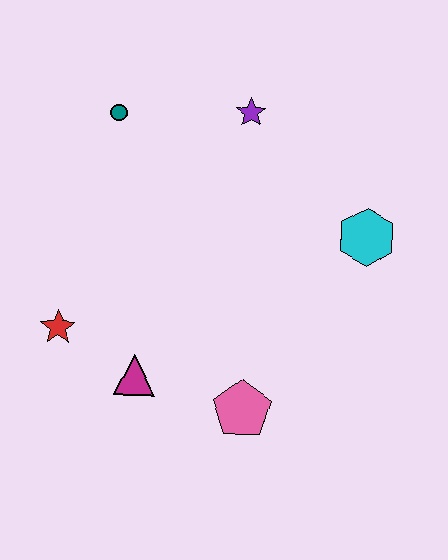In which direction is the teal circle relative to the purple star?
The teal circle is to the left of the purple star.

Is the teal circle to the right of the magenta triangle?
No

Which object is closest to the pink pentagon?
The magenta triangle is closest to the pink pentagon.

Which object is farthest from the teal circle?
The pink pentagon is farthest from the teal circle.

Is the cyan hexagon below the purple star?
Yes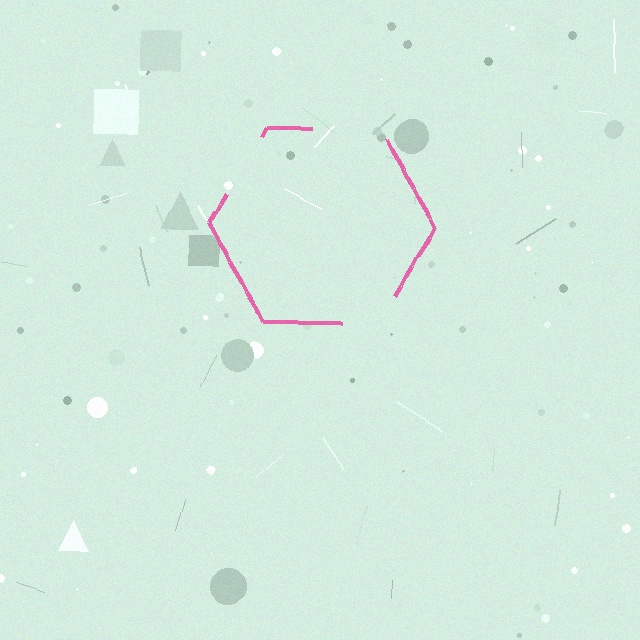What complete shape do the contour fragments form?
The contour fragments form a hexagon.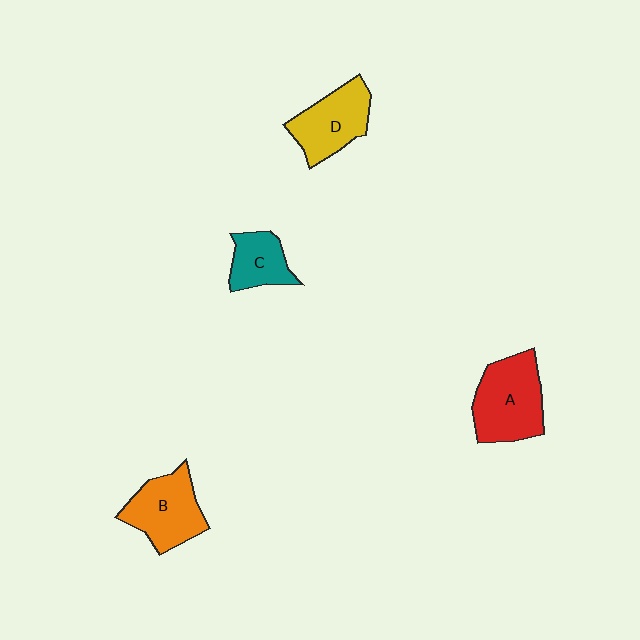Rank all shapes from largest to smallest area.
From largest to smallest: A (red), B (orange), D (yellow), C (teal).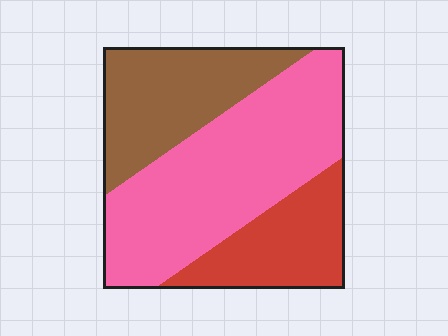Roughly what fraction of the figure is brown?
Brown takes up about one quarter (1/4) of the figure.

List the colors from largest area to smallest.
From largest to smallest: pink, brown, red.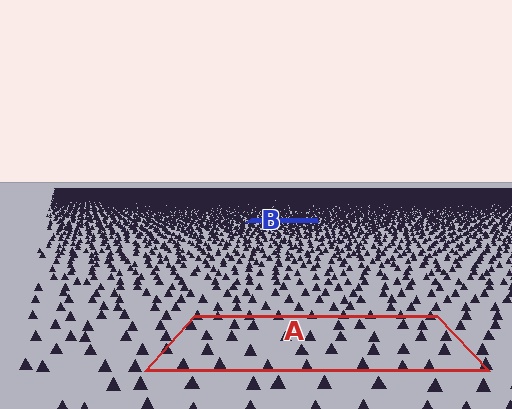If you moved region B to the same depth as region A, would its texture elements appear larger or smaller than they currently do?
They would appear larger. At a closer depth, the same texture elements are projected at a bigger on-screen size.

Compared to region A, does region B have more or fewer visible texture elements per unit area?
Region B has more texture elements per unit area — they are packed more densely because it is farther away.